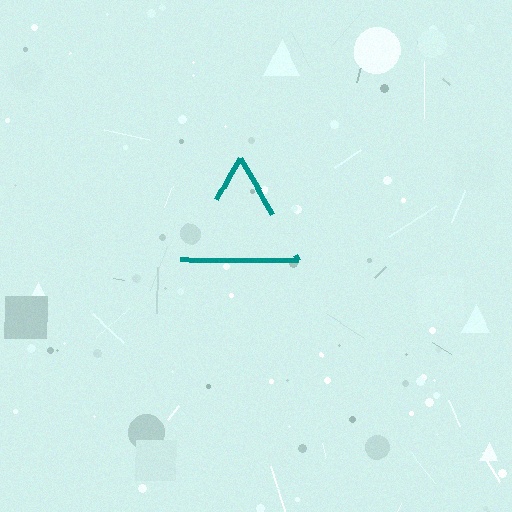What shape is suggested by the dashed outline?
The dashed outline suggests a triangle.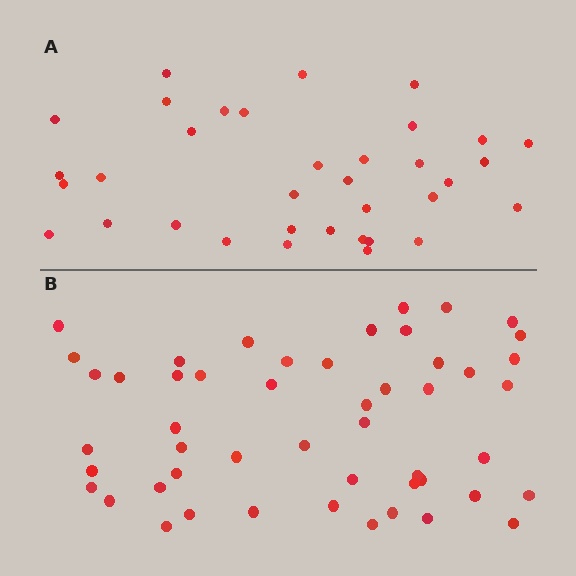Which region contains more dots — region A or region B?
Region B (the bottom region) has more dots.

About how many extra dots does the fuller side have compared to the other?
Region B has approximately 15 more dots than region A.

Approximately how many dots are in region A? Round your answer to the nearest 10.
About 40 dots. (The exact count is 35, which rounds to 40.)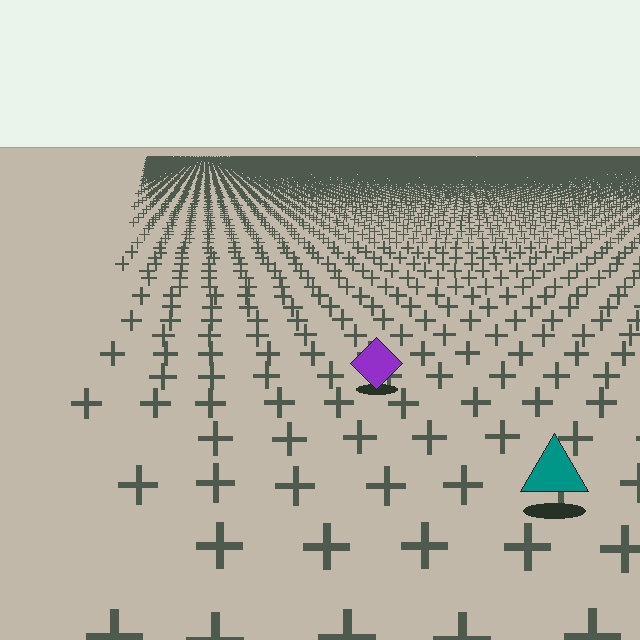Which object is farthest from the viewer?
The purple diamond is farthest from the viewer. It appears smaller and the ground texture around it is denser.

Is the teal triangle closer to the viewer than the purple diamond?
Yes. The teal triangle is closer — you can tell from the texture gradient: the ground texture is coarser near it.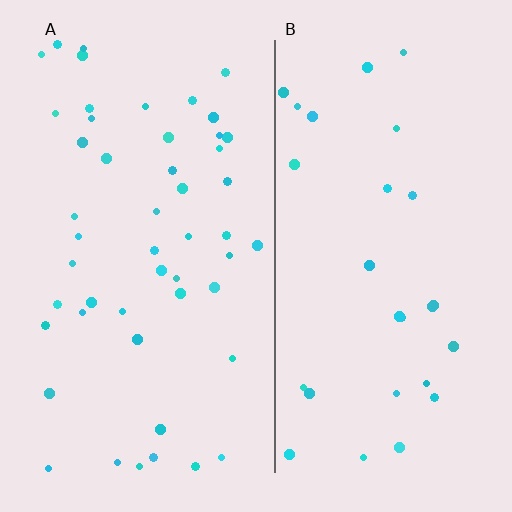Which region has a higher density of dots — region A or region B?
A (the left).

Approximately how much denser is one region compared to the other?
Approximately 1.7× — region A over region B.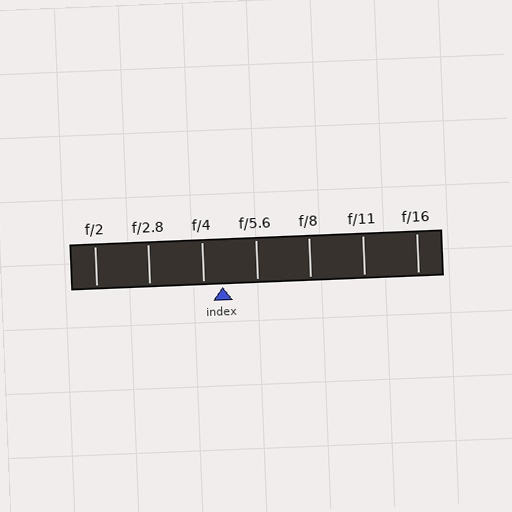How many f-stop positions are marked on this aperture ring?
There are 7 f-stop positions marked.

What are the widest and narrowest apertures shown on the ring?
The widest aperture shown is f/2 and the narrowest is f/16.